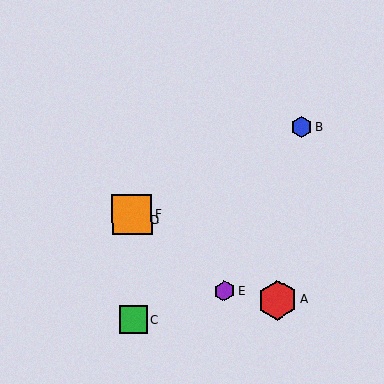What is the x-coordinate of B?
Object B is at x≈302.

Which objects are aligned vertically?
Objects C, D, F are aligned vertically.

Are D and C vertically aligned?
Yes, both are at x≈132.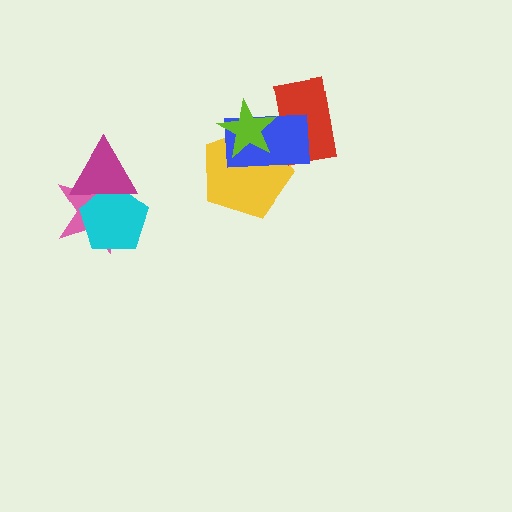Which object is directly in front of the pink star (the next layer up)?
The cyan pentagon is directly in front of the pink star.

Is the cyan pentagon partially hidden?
Yes, it is partially covered by another shape.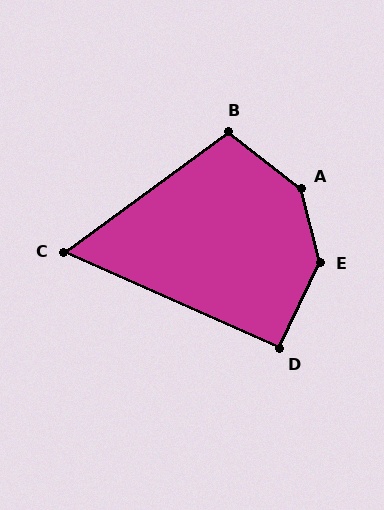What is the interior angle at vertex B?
Approximately 106 degrees (obtuse).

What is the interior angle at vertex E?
Approximately 141 degrees (obtuse).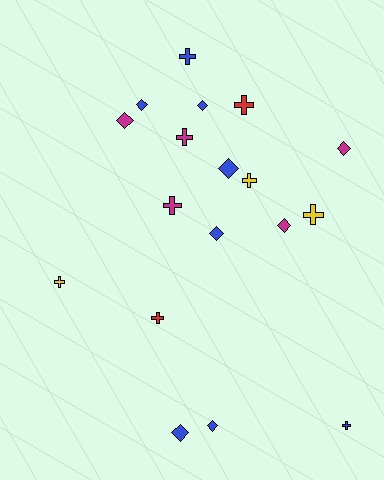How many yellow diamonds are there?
There are no yellow diamonds.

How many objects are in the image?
There are 18 objects.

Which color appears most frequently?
Blue, with 8 objects.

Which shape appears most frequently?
Cross, with 9 objects.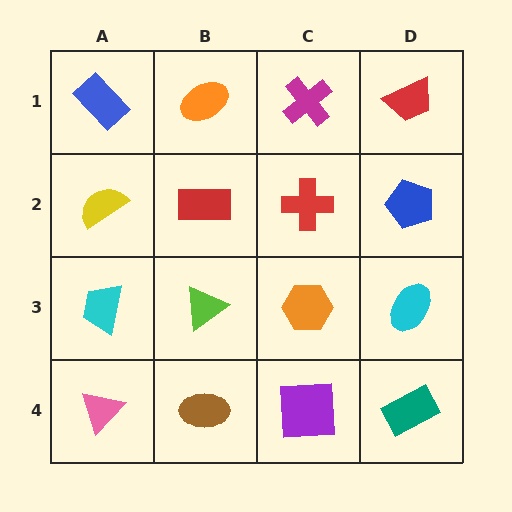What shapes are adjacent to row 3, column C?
A red cross (row 2, column C), a purple square (row 4, column C), a lime triangle (row 3, column B), a cyan ellipse (row 3, column D).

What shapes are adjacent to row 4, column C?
An orange hexagon (row 3, column C), a brown ellipse (row 4, column B), a teal rectangle (row 4, column D).